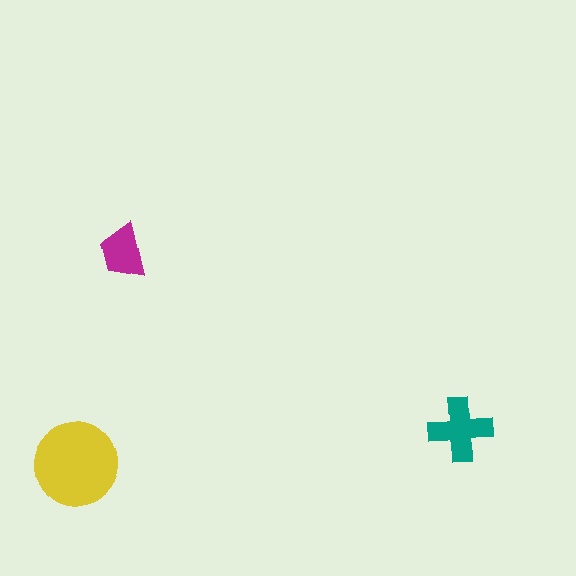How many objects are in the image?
There are 3 objects in the image.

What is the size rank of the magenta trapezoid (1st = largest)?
3rd.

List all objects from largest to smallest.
The yellow circle, the teal cross, the magenta trapezoid.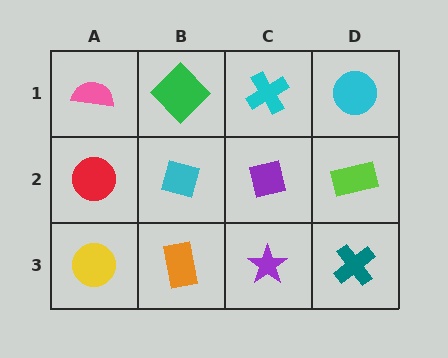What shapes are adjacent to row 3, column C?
A purple square (row 2, column C), an orange rectangle (row 3, column B), a teal cross (row 3, column D).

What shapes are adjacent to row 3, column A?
A red circle (row 2, column A), an orange rectangle (row 3, column B).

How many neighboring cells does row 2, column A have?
3.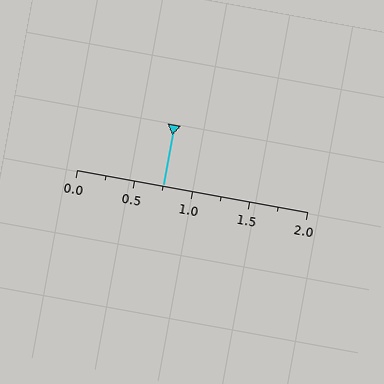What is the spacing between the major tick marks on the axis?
The major ticks are spaced 0.5 apart.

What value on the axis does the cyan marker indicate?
The marker indicates approximately 0.75.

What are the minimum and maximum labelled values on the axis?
The axis runs from 0.0 to 2.0.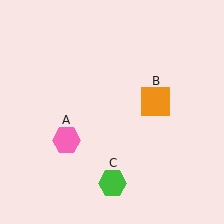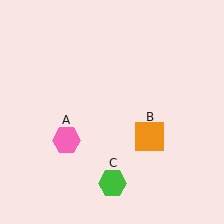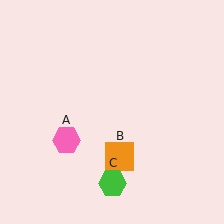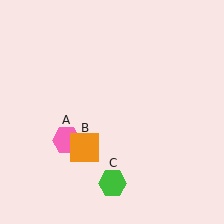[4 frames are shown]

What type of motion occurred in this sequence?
The orange square (object B) rotated clockwise around the center of the scene.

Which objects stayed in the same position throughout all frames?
Pink hexagon (object A) and green hexagon (object C) remained stationary.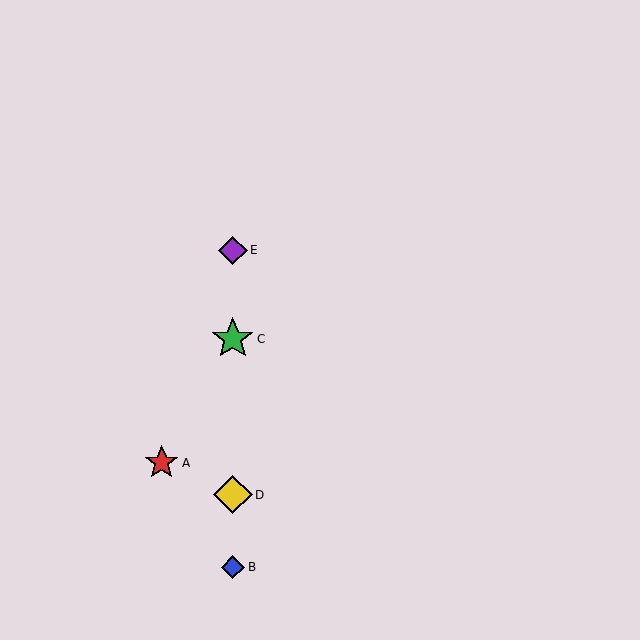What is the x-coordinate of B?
Object B is at x≈233.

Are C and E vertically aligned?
Yes, both are at x≈233.